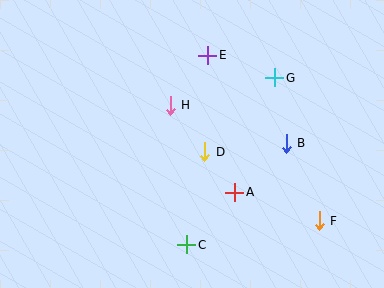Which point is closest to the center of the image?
Point D at (205, 152) is closest to the center.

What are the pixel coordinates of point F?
Point F is at (319, 221).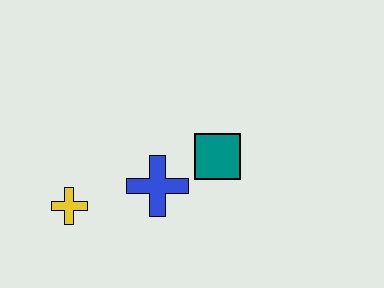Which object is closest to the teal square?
The blue cross is closest to the teal square.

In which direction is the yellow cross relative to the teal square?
The yellow cross is to the left of the teal square.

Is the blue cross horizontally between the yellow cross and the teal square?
Yes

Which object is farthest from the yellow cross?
The teal square is farthest from the yellow cross.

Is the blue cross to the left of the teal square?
Yes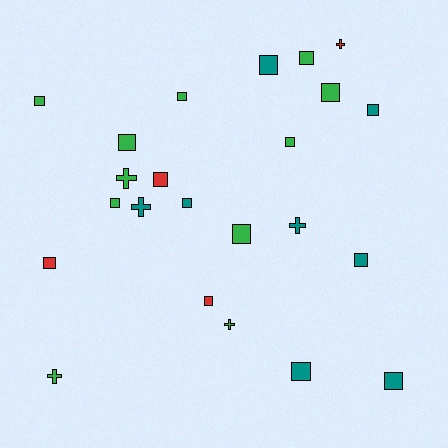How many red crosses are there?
There is 1 red cross.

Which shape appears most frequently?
Square, with 17 objects.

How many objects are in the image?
There are 23 objects.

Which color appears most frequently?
Green, with 11 objects.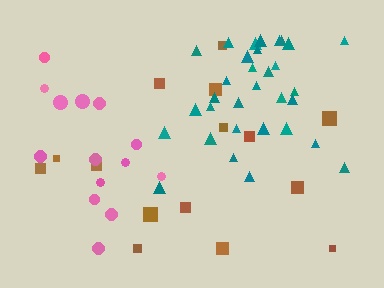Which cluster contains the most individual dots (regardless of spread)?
Teal (32).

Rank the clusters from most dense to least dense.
teal, pink, brown.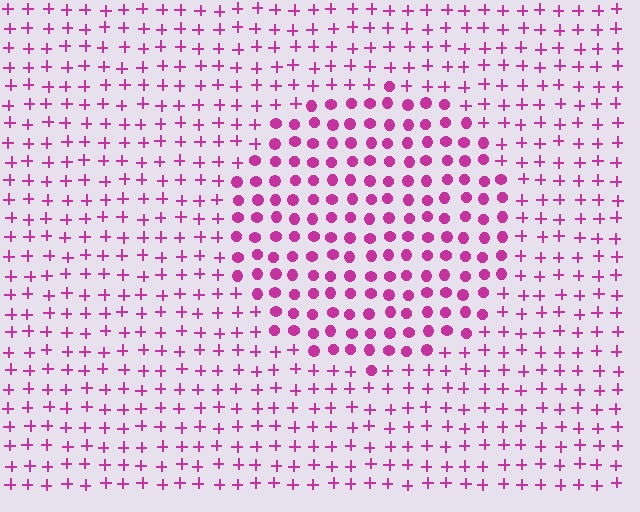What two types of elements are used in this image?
The image uses circles inside the circle region and plus signs outside it.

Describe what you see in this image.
The image is filled with small magenta elements arranged in a uniform grid. A circle-shaped region contains circles, while the surrounding area contains plus signs. The boundary is defined purely by the change in element shape.